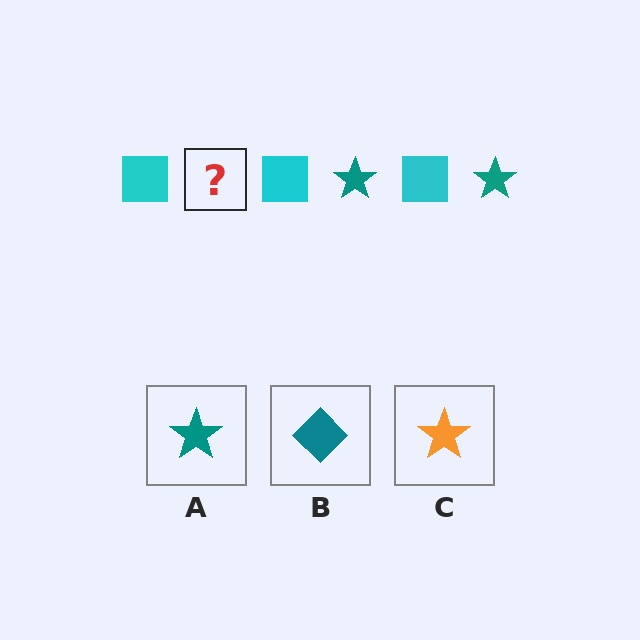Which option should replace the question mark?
Option A.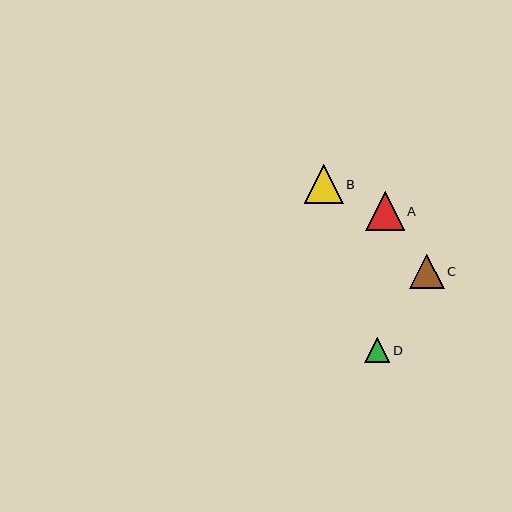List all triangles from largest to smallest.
From largest to smallest: B, A, C, D.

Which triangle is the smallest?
Triangle D is the smallest with a size of approximately 25 pixels.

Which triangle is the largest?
Triangle B is the largest with a size of approximately 39 pixels.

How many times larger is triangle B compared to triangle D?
Triangle B is approximately 1.5 times the size of triangle D.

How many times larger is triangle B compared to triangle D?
Triangle B is approximately 1.5 times the size of triangle D.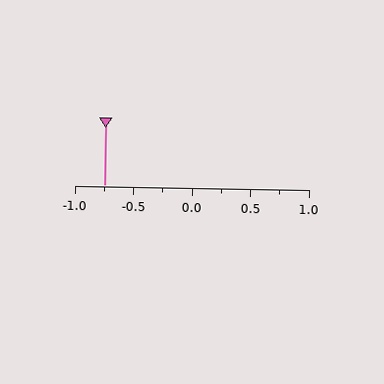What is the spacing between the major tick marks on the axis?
The major ticks are spaced 0.5 apart.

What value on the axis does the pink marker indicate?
The marker indicates approximately -0.75.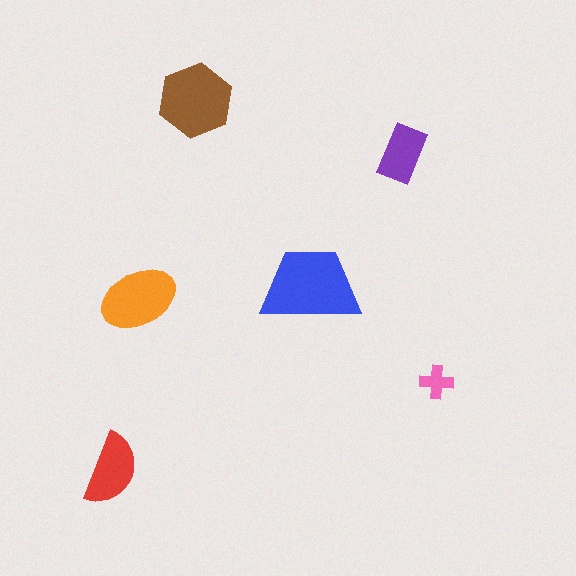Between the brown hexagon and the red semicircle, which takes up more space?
The brown hexagon.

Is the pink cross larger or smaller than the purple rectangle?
Smaller.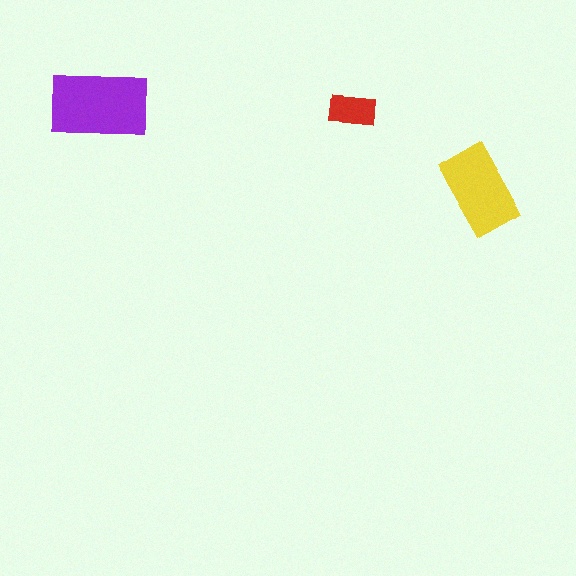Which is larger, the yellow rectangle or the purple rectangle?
The purple one.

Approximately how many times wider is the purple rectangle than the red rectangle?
About 2 times wider.